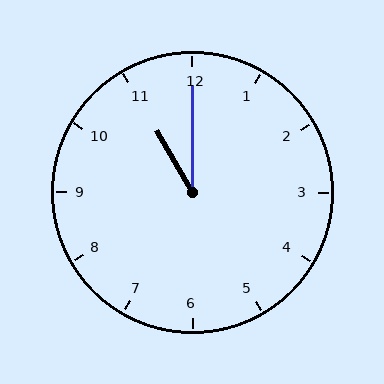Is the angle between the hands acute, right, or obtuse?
It is acute.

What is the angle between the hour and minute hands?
Approximately 30 degrees.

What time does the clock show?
11:00.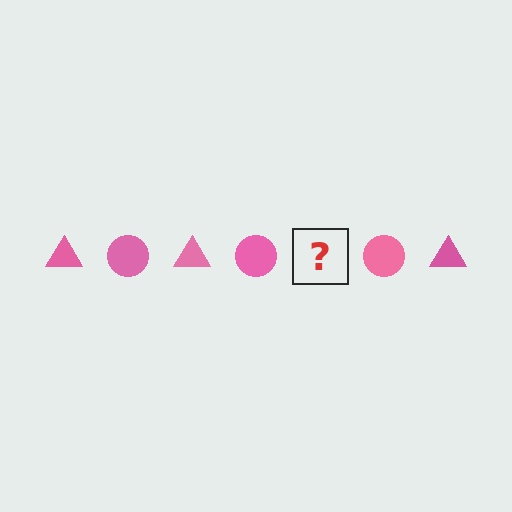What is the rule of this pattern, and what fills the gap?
The rule is that the pattern cycles through triangle, circle shapes in pink. The gap should be filled with a pink triangle.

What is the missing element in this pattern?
The missing element is a pink triangle.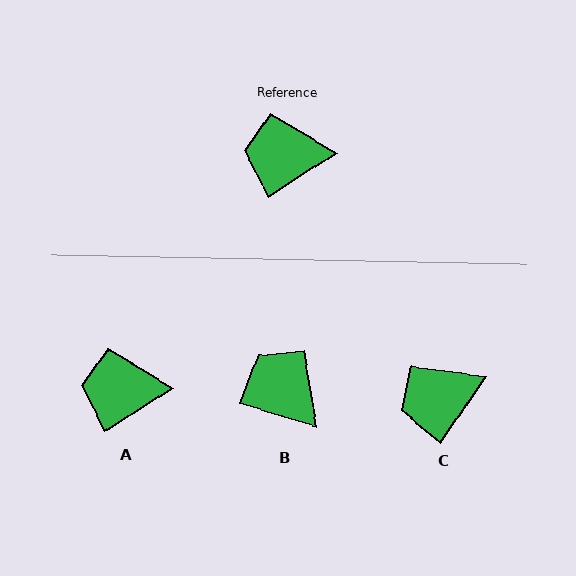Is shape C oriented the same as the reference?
No, it is off by about 23 degrees.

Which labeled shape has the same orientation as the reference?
A.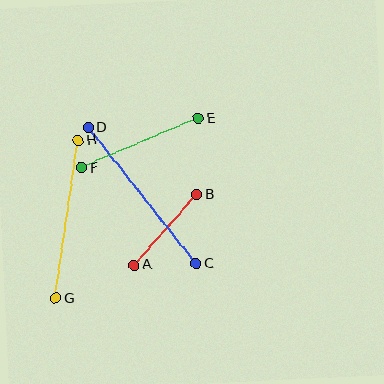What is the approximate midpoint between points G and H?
The midpoint is at approximately (67, 219) pixels.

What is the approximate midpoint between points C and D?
The midpoint is at approximately (142, 196) pixels.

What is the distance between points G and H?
The distance is approximately 159 pixels.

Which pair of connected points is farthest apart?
Points C and D are farthest apart.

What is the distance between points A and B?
The distance is approximately 94 pixels.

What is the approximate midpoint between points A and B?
The midpoint is at approximately (165, 230) pixels.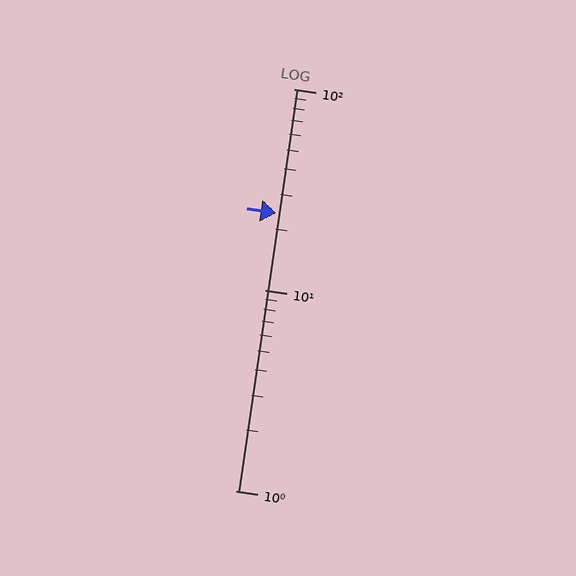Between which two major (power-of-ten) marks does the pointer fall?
The pointer is between 10 and 100.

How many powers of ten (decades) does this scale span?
The scale spans 2 decades, from 1 to 100.